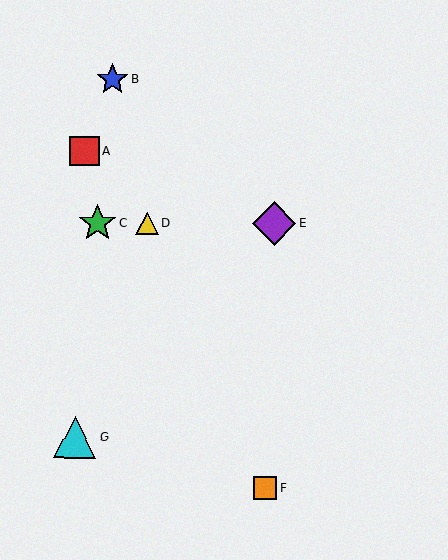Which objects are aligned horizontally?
Objects C, D, E are aligned horizontally.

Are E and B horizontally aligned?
No, E is at y≈223 and B is at y≈79.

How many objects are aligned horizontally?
3 objects (C, D, E) are aligned horizontally.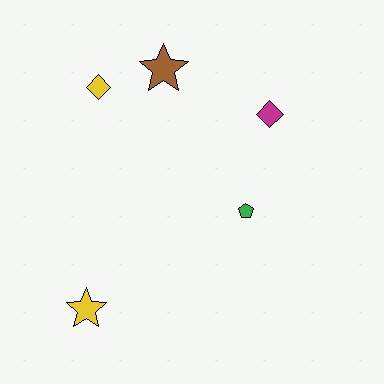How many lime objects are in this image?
There are no lime objects.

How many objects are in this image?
There are 5 objects.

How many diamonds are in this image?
There are 2 diamonds.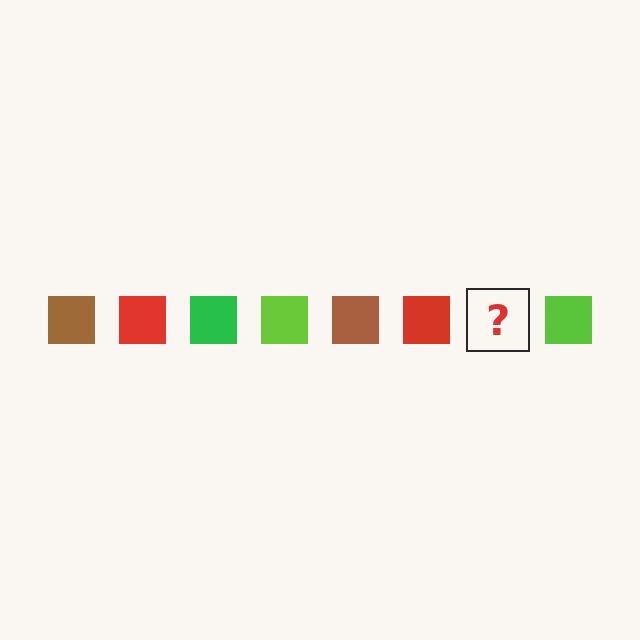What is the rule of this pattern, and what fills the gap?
The rule is that the pattern cycles through brown, red, green, lime squares. The gap should be filled with a green square.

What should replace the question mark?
The question mark should be replaced with a green square.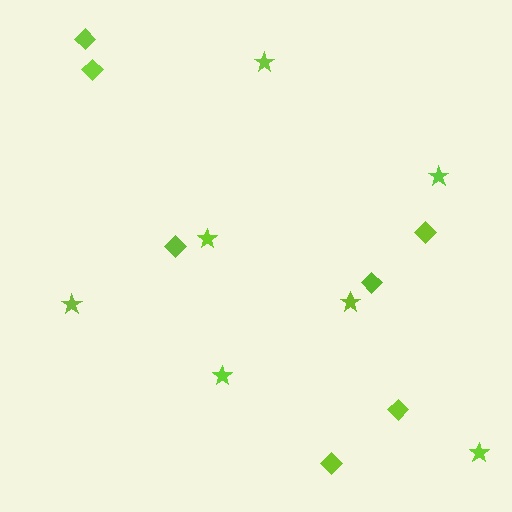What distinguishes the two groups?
There are 2 groups: one group of stars (7) and one group of diamonds (7).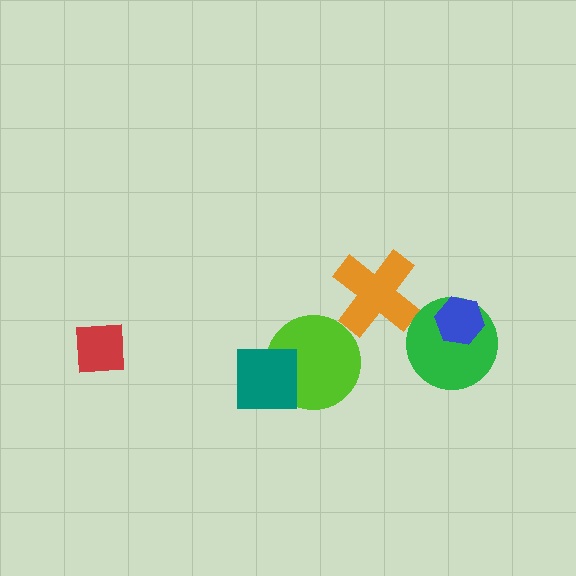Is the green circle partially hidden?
Yes, it is partially covered by another shape.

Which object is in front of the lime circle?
The teal square is in front of the lime circle.